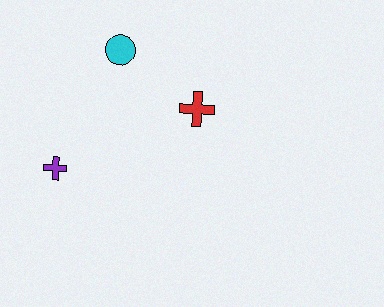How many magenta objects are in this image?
There are no magenta objects.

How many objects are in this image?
There are 3 objects.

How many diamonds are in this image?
There are no diamonds.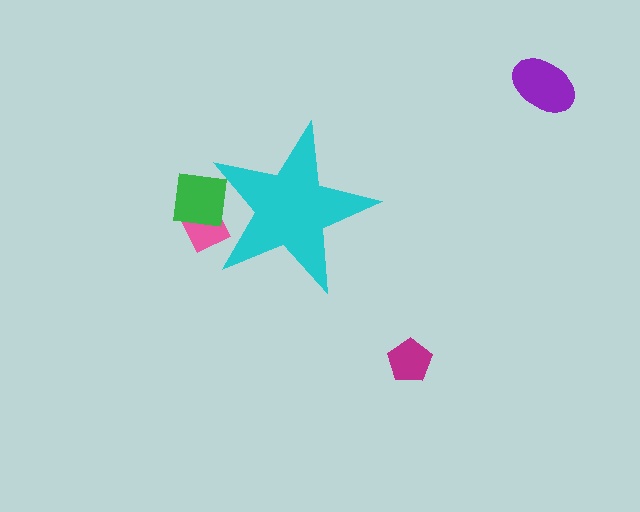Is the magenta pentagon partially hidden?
No, the magenta pentagon is fully visible.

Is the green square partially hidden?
Yes, the green square is partially hidden behind the cyan star.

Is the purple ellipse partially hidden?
No, the purple ellipse is fully visible.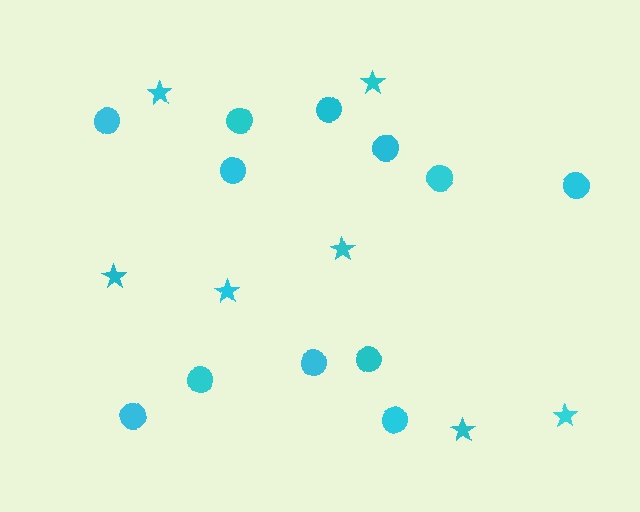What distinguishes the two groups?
There are 2 groups: one group of stars (7) and one group of circles (12).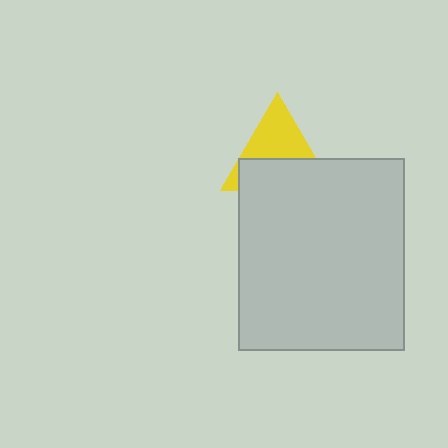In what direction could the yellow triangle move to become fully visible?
The yellow triangle could move up. That would shift it out from behind the light gray rectangle entirely.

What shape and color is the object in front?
The object in front is a light gray rectangle.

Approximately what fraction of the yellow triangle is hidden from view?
Roughly 52% of the yellow triangle is hidden behind the light gray rectangle.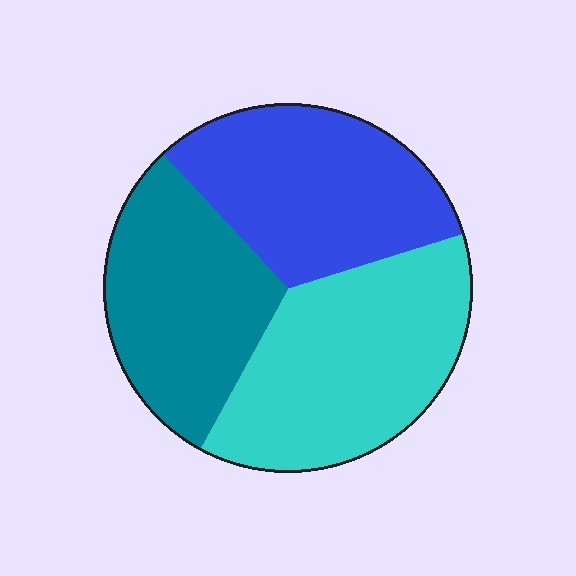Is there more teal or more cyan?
Cyan.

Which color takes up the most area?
Cyan, at roughly 40%.